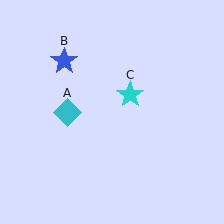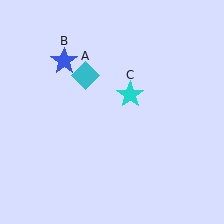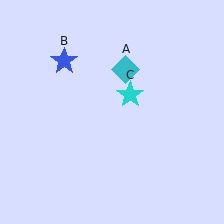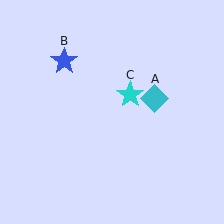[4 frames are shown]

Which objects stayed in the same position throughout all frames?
Blue star (object B) and cyan star (object C) remained stationary.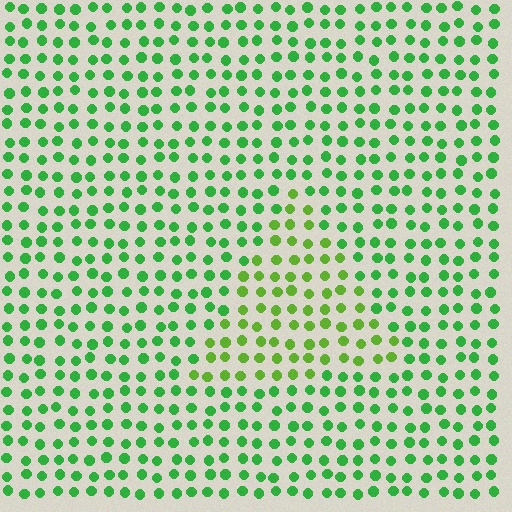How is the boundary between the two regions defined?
The boundary is defined purely by a slight shift in hue (about 30 degrees). Spacing, size, and orientation are identical on both sides.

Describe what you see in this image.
The image is filled with small green elements in a uniform arrangement. A triangle-shaped region is visible where the elements are tinted to a slightly different hue, forming a subtle color boundary.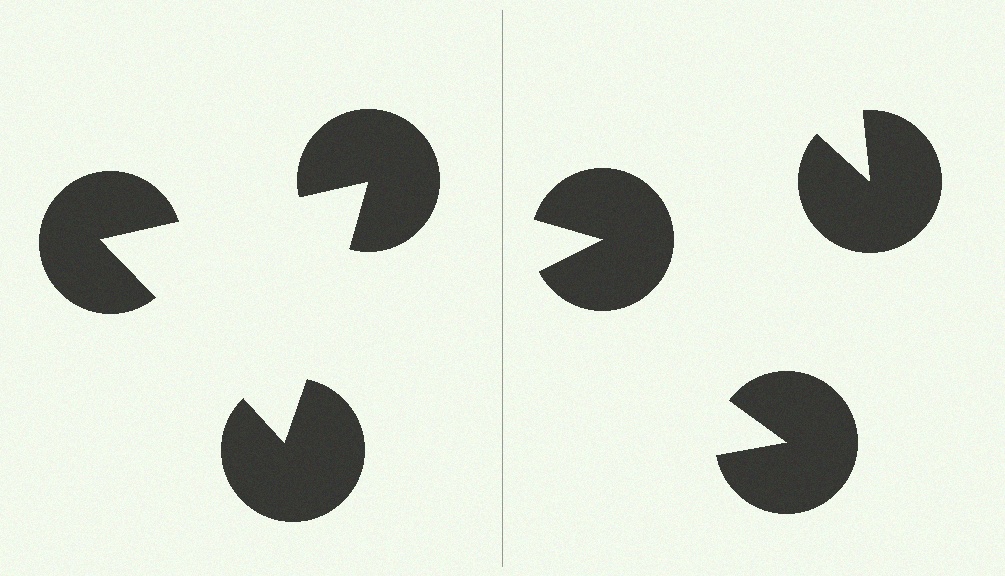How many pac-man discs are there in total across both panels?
6 — 3 on each side.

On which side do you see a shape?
An illusory triangle appears on the left side. On the right side the wedge cuts are rotated, so no coherent shape forms.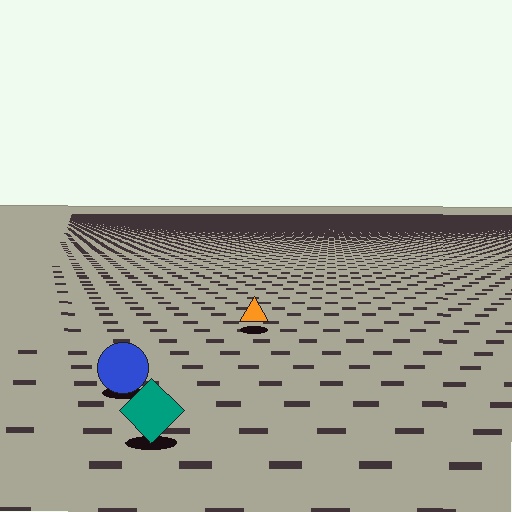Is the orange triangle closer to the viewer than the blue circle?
No. The blue circle is closer — you can tell from the texture gradient: the ground texture is coarser near it.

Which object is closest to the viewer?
The teal diamond is closest. The texture marks near it are larger and more spread out.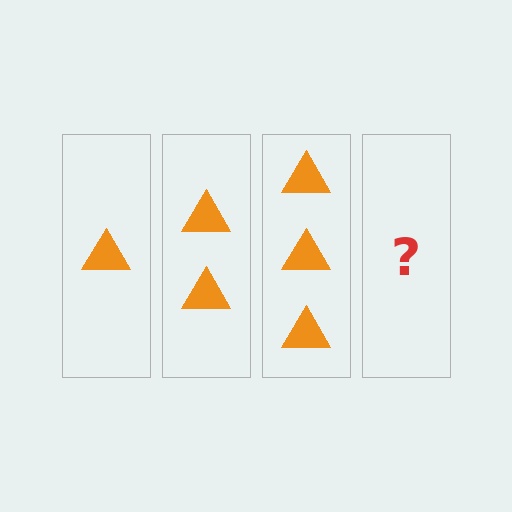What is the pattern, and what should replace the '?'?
The pattern is that each step adds one more triangle. The '?' should be 4 triangles.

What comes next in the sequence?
The next element should be 4 triangles.